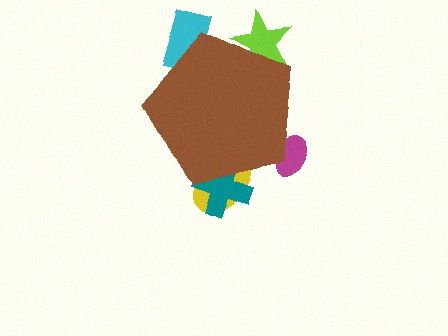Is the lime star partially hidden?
Yes, the lime star is partially hidden behind the brown pentagon.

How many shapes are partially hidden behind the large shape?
5 shapes are partially hidden.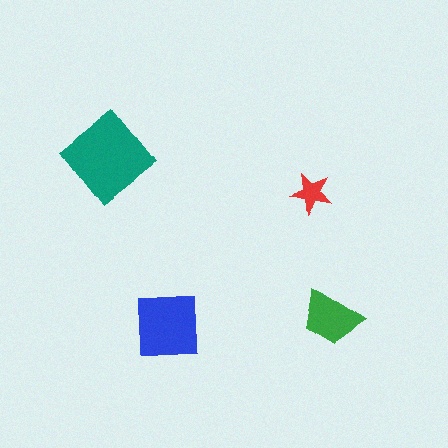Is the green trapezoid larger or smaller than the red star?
Larger.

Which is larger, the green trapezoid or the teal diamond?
The teal diamond.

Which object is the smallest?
The red star.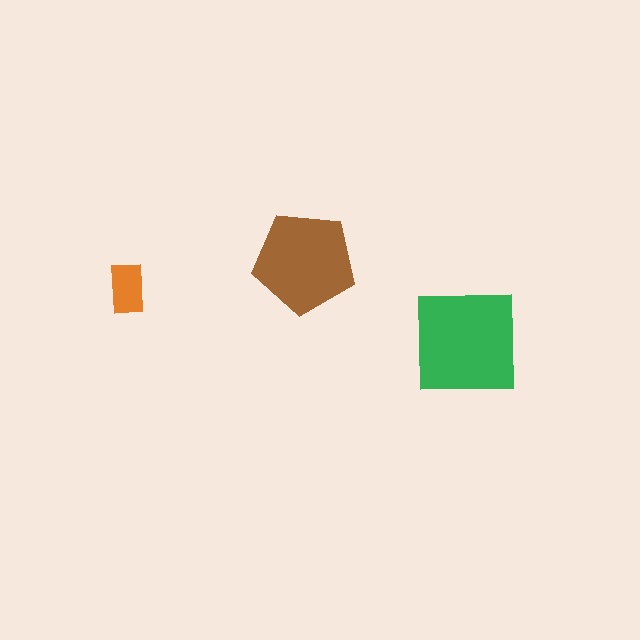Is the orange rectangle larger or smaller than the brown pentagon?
Smaller.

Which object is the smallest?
The orange rectangle.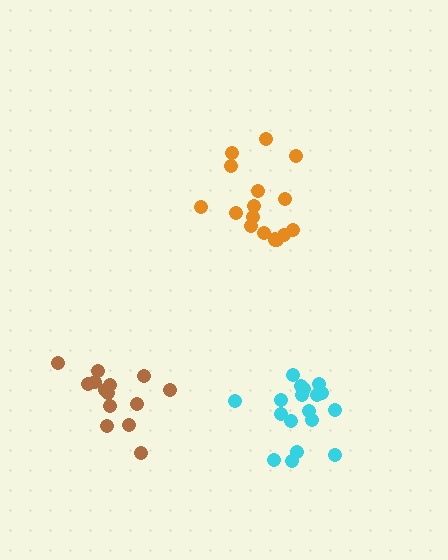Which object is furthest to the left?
The brown cluster is leftmost.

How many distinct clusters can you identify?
There are 3 distinct clusters.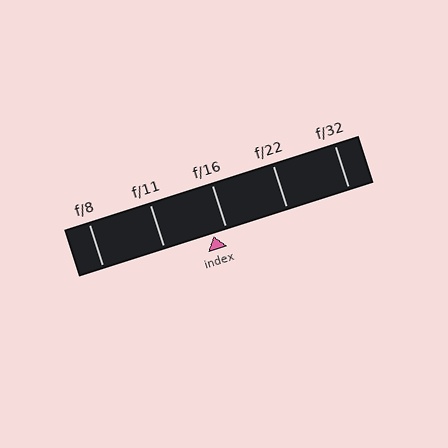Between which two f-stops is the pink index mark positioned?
The index mark is between f/11 and f/16.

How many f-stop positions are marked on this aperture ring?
There are 5 f-stop positions marked.